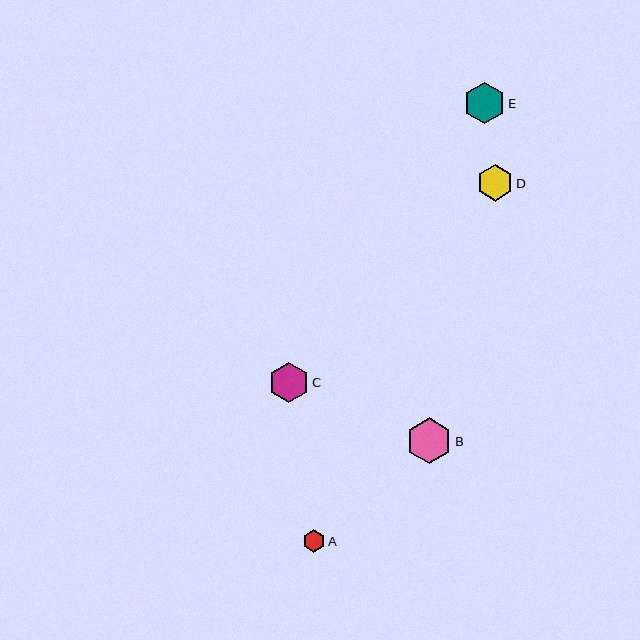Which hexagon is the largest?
Hexagon B is the largest with a size of approximately 46 pixels.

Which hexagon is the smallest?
Hexagon A is the smallest with a size of approximately 22 pixels.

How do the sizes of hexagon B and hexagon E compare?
Hexagon B and hexagon E are approximately the same size.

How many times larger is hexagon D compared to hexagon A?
Hexagon D is approximately 1.6 times the size of hexagon A.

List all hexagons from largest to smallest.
From largest to smallest: B, E, C, D, A.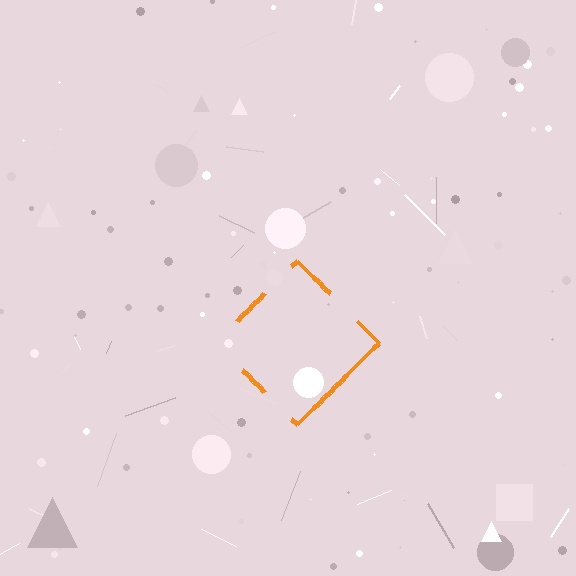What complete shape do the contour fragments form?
The contour fragments form a diamond.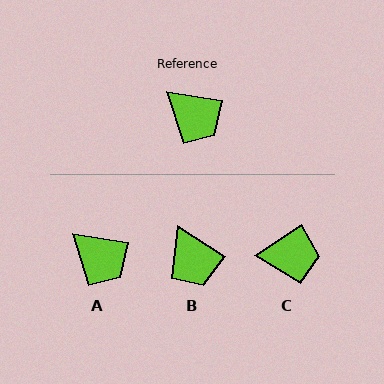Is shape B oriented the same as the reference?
No, it is off by about 25 degrees.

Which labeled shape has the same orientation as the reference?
A.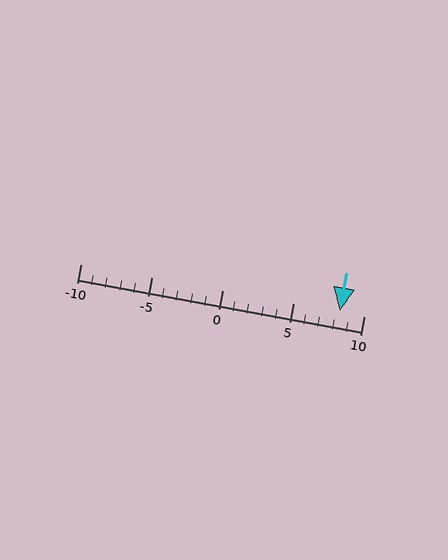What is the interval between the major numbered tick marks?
The major tick marks are spaced 5 units apart.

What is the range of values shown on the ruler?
The ruler shows values from -10 to 10.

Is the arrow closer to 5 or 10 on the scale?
The arrow is closer to 10.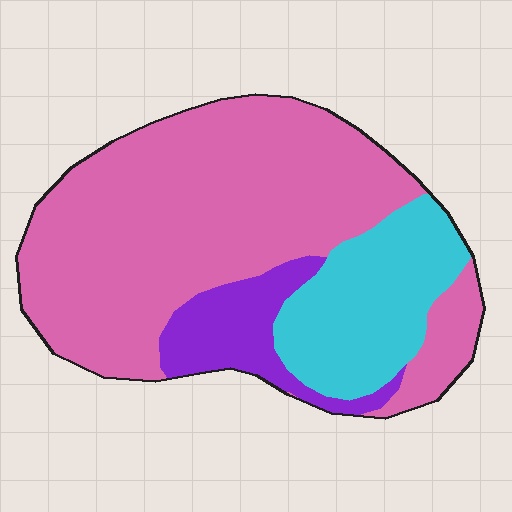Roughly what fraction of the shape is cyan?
Cyan covers about 20% of the shape.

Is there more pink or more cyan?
Pink.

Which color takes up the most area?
Pink, at roughly 65%.